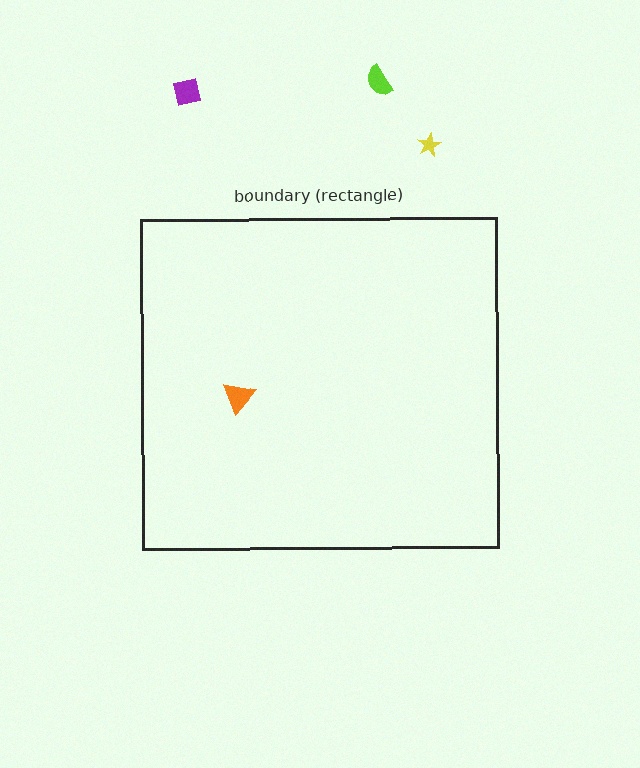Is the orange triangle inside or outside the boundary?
Inside.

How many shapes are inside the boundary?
1 inside, 3 outside.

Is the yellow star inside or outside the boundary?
Outside.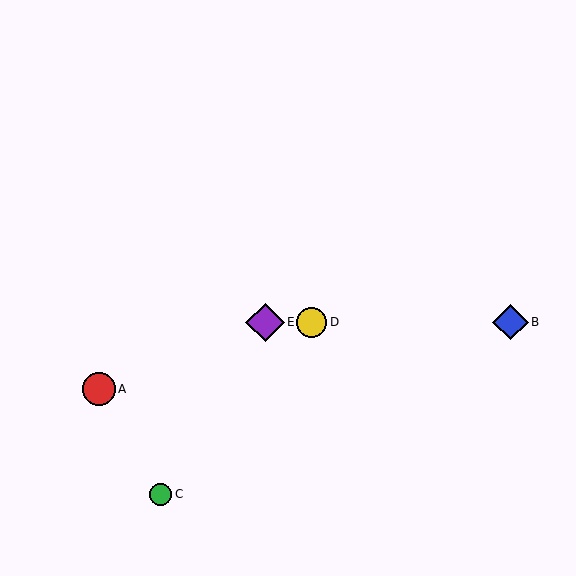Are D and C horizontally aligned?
No, D is at y≈322 and C is at y≈494.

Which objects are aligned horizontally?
Objects B, D, E are aligned horizontally.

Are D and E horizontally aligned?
Yes, both are at y≈322.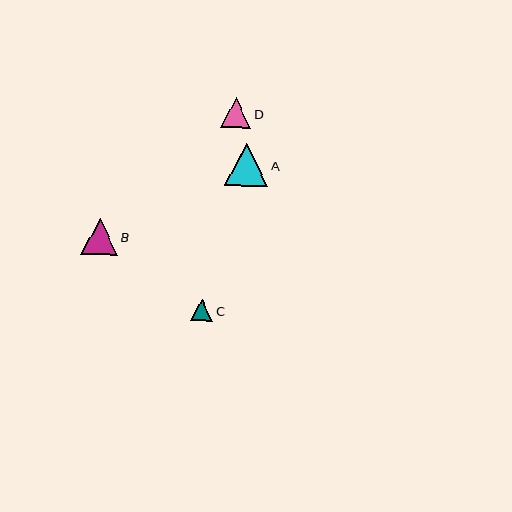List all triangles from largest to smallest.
From largest to smallest: A, B, D, C.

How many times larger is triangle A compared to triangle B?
Triangle A is approximately 1.2 times the size of triangle B.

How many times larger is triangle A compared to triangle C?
Triangle A is approximately 2.0 times the size of triangle C.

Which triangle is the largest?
Triangle A is the largest with a size of approximately 43 pixels.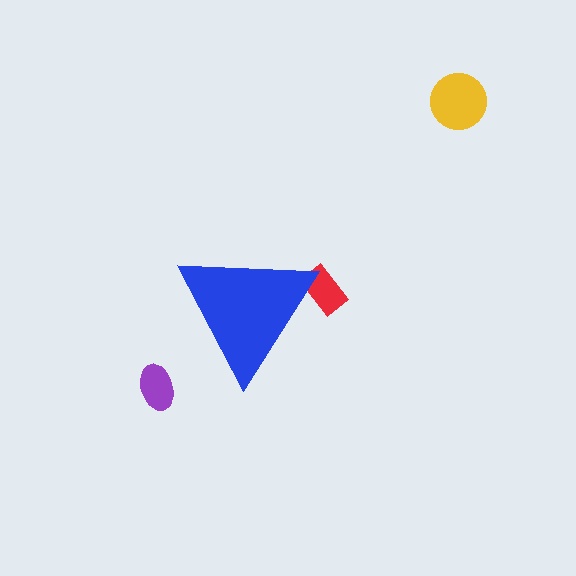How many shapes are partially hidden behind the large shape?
1 shape is partially hidden.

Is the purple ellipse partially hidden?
No, the purple ellipse is fully visible.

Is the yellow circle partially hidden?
No, the yellow circle is fully visible.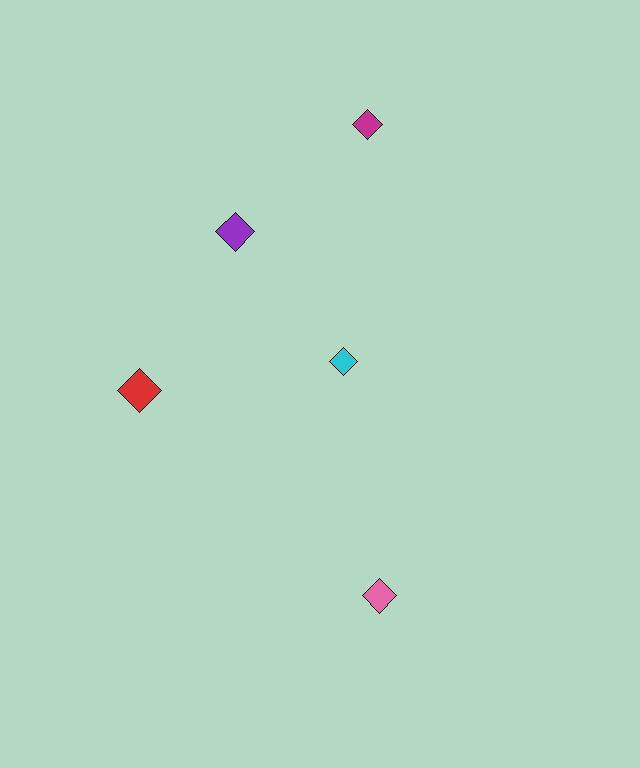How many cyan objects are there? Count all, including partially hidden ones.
There is 1 cyan object.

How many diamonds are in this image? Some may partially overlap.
There are 5 diamonds.